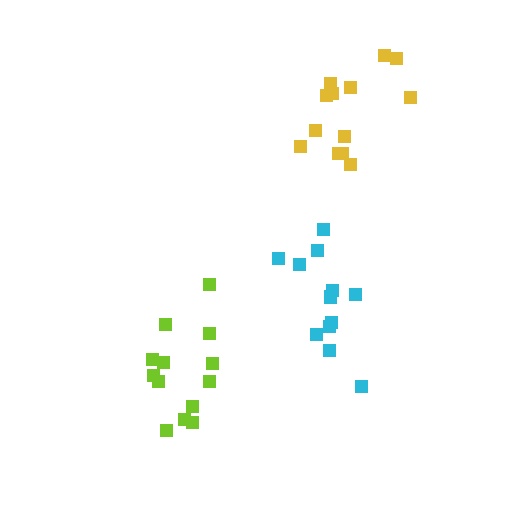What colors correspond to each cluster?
The clusters are colored: cyan, yellow, lime.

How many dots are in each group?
Group 1: 12 dots, Group 2: 13 dots, Group 3: 13 dots (38 total).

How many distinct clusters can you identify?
There are 3 distinct clusters.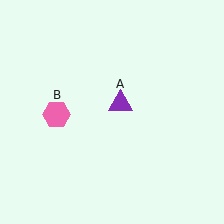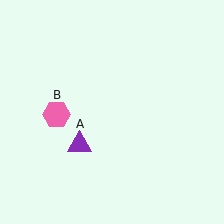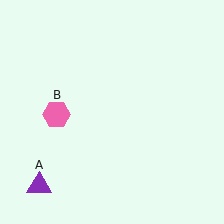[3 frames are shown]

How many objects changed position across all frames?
1 object changed position: purple triangle (object A).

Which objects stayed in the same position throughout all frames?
Pink hexagon (object B) remained stationary.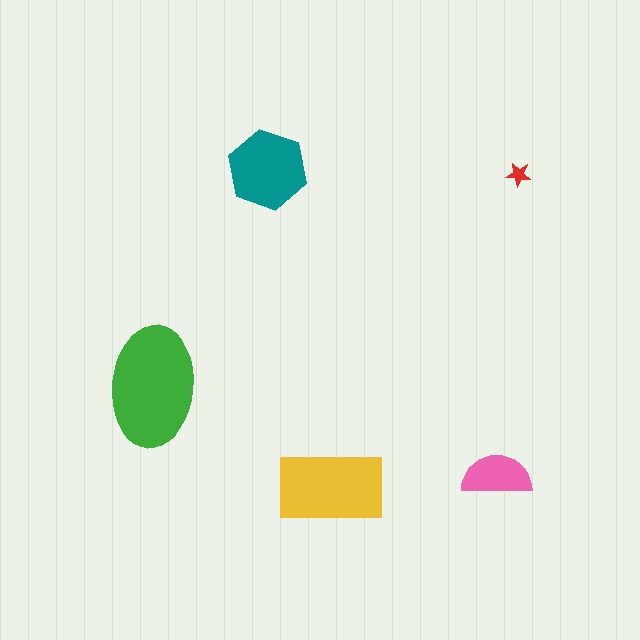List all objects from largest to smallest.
The green ellipse, the yellow rectangle, the teal hexagon, the pink semicircle, the red star.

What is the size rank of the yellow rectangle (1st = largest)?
2nd.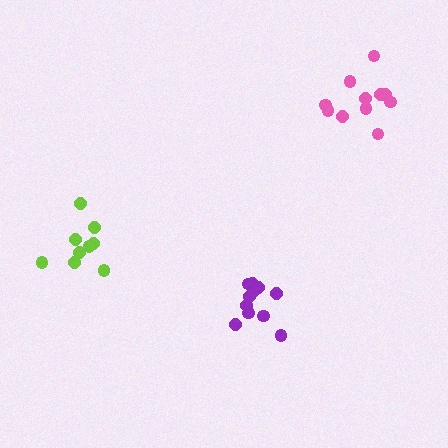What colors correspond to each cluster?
The clusters are colored: lime, purple, pink.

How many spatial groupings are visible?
There are 3 spatial groupings.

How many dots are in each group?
Group 1: 9 dots, Group 2: 11 dots, Group 3: 11 dots (31 total).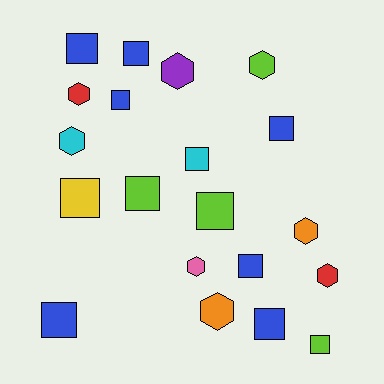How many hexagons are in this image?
There are 8 hexagons.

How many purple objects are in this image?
There is 1 purple object.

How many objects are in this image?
There are 20 objects.